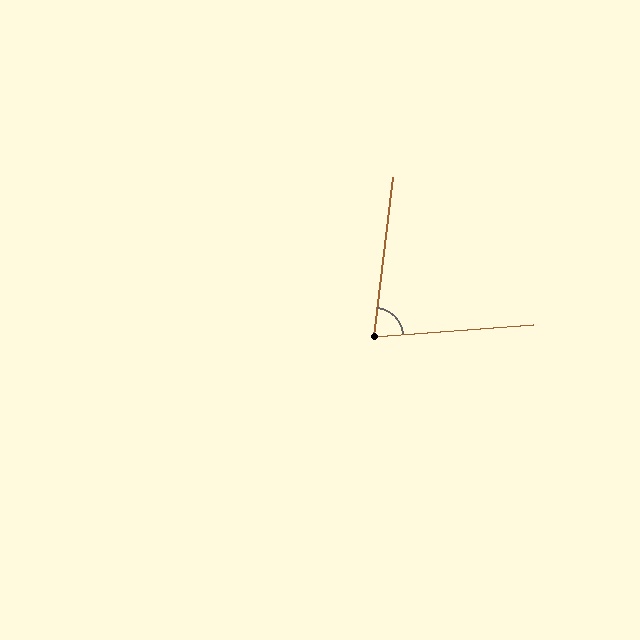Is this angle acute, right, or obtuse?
It is acute.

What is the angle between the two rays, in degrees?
Approximately 79 degrees.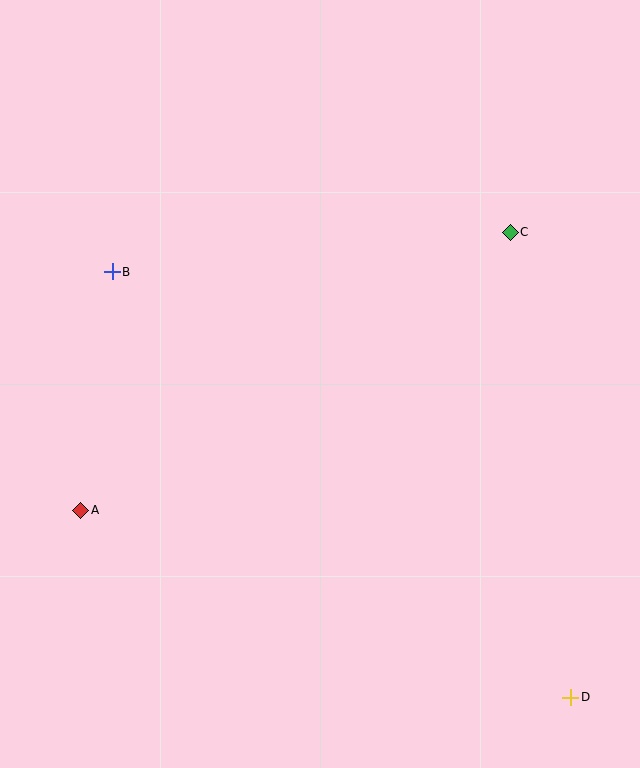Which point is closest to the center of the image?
Point B at (112, 272) is closest to the center.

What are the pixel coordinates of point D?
Point D is at (571, 697).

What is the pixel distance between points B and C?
The distance between B and C is 400 pixels.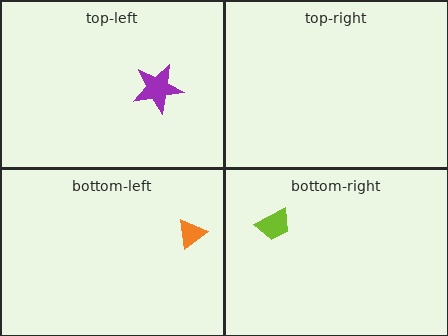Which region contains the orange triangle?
The bottom-left region.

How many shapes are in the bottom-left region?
1.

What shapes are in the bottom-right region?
The lime trapezoid.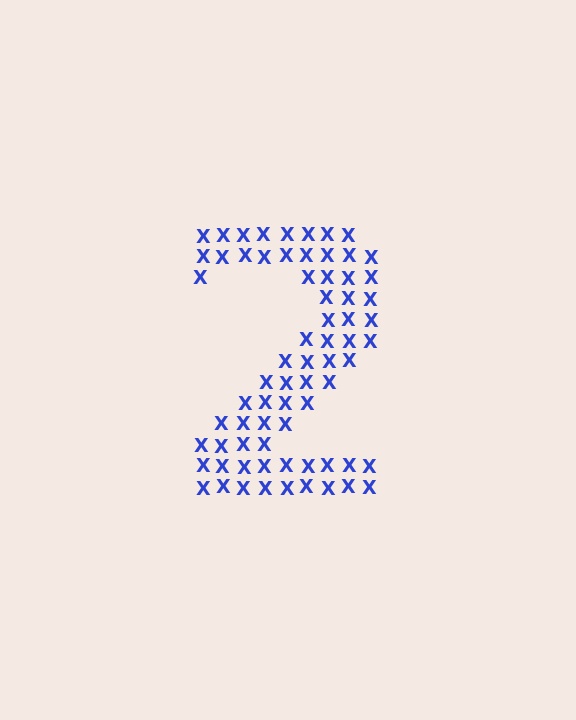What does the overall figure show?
The overall figure shows the digit 2.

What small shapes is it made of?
It is made of small letter X's.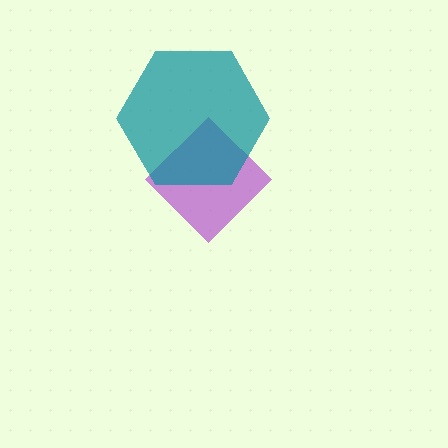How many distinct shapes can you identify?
There are 2 distinct shapes: a purple diamond, a teal hexagon.